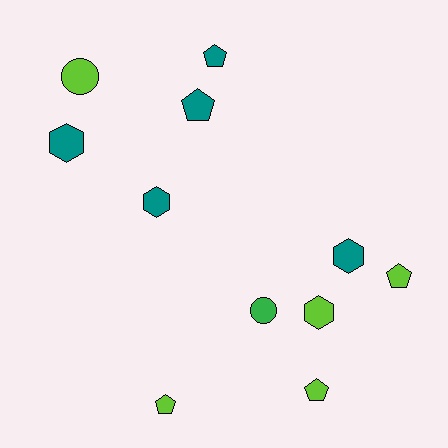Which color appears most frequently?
Lime, with 5 objects.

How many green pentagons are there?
There are no green pentagons.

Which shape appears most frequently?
Pentagon, with 5 objects.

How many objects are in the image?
There are 11 objects.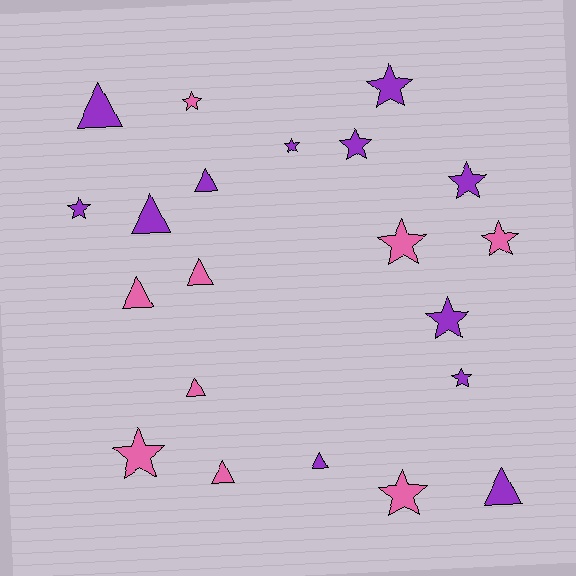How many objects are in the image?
There are 21 objects.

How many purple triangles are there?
There are 5 purple triangles.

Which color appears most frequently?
Purple, with 12 objects.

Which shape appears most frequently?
Star, with 12 objects.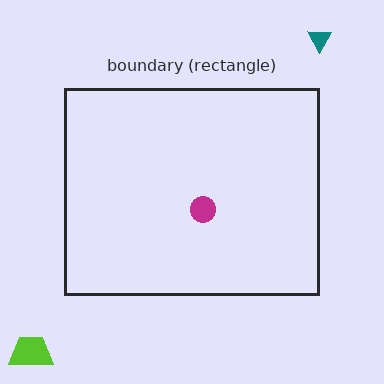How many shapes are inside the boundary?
1 inside, 2 outside.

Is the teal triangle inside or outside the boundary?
Outside.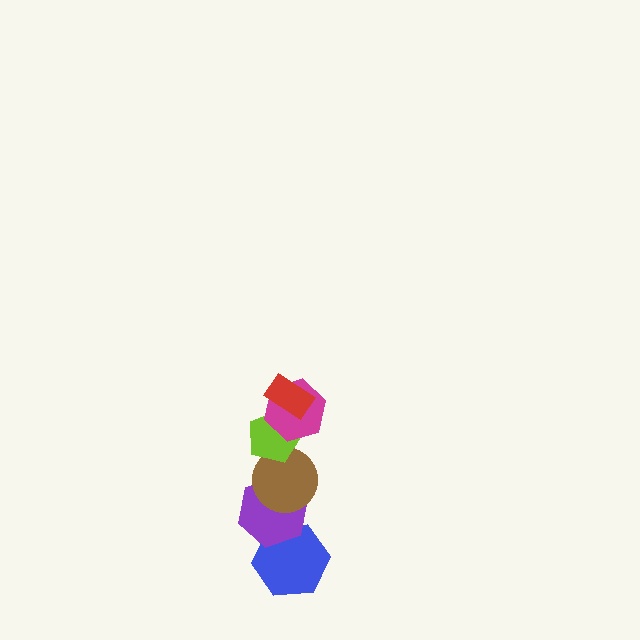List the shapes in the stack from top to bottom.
From top to bottom: the red rectangle, the magenta hexagon, the lime pentagon, the brown circle, the purple hexagon, the blue hexagon.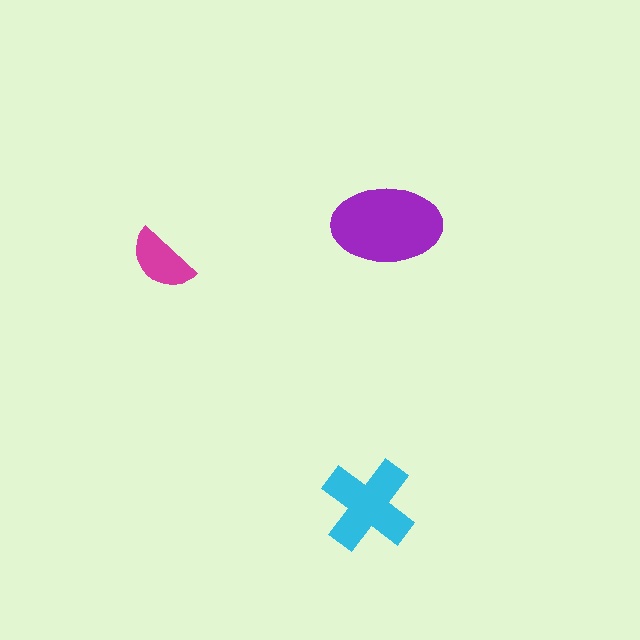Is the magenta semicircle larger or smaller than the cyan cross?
Smaller.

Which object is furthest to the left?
The magenta semicircle is leftmost.